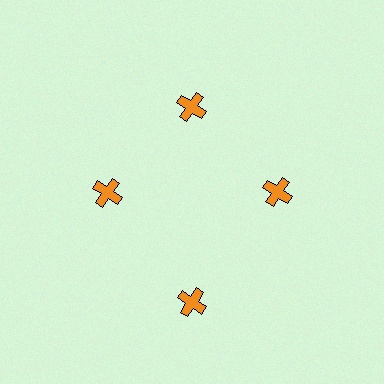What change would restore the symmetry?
The symmetry would be restored by moving it inward, back onto the ring so that all 4 crosses sit at equal angles and equal distance from the center.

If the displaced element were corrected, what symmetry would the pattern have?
It would have 4-fold rotational symmetry — the pattern would map onto itself every 90 degrees.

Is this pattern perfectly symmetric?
No. The 4 orange crosses are arranged in a ring, but one element near the 6 o'clock position is pushed outward from the center, breaking the 4-fold rotational symmetry.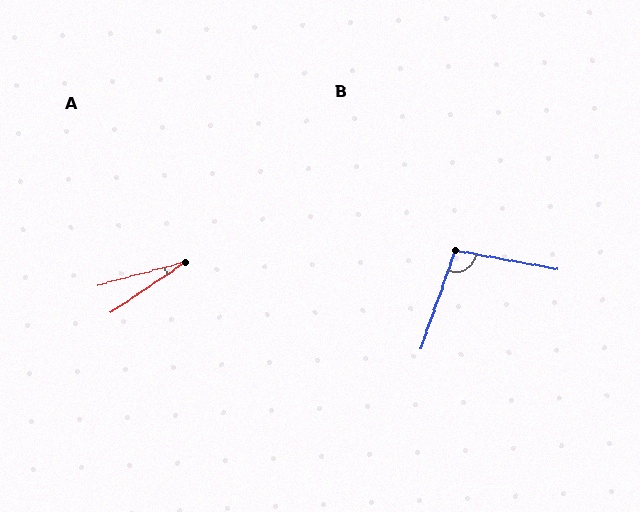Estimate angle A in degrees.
Approximately 19 degrees.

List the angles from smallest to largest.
A (19°), B (98°).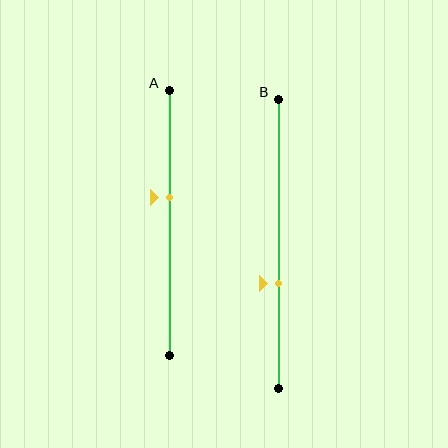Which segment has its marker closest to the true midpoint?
Segment A has its marker closest to the true midpoint.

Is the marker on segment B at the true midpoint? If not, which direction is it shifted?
No, the marker on segment B is shifted downward by about 14% of the segment length.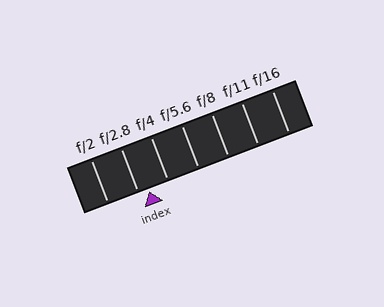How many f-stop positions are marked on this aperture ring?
There are 7 f-stop positions marked.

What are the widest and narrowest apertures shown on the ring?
The widest aperture shown is f/2 and the narrowest is f/16.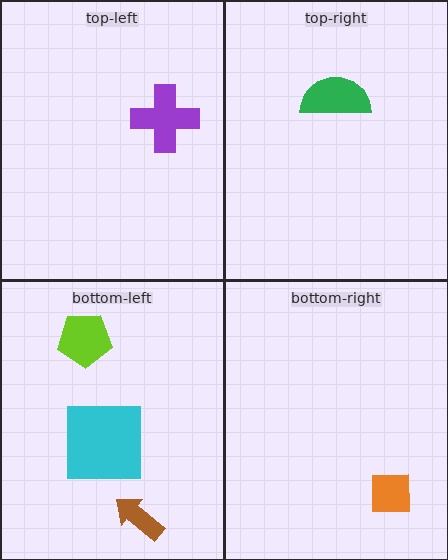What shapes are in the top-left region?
The purple cross.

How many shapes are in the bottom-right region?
1.